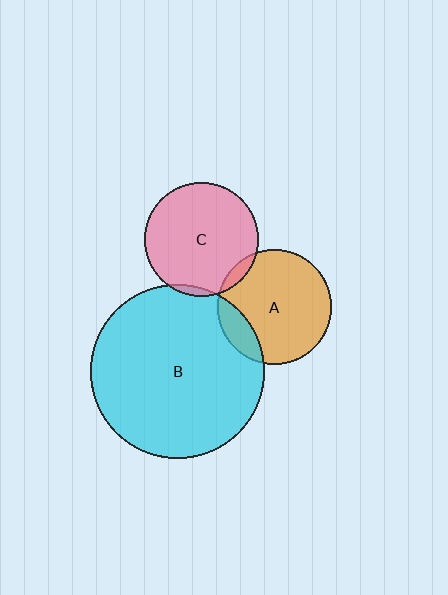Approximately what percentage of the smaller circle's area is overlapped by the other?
Approximately 5%.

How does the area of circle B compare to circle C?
Approximately 2.3 times.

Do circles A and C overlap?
Yes.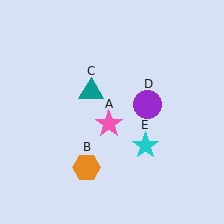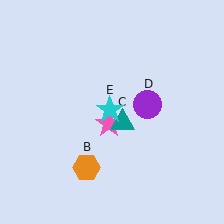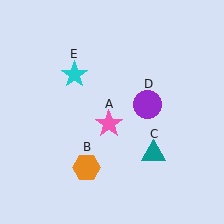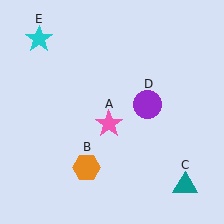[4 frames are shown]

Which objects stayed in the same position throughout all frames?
Pink star (object A) and orange hexagon (object B) and purple circle (object D) remained stationary.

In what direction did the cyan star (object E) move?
The cyan star (object E) moved up and to the left.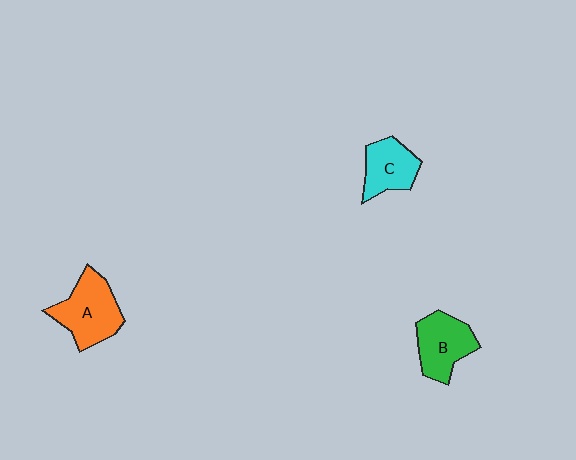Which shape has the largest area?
Shape A (orange).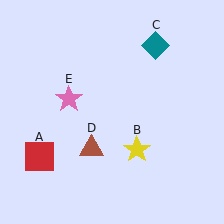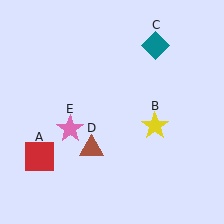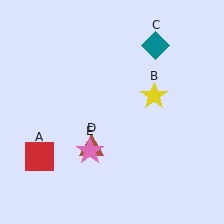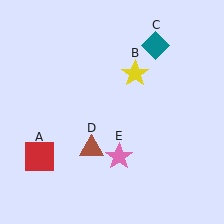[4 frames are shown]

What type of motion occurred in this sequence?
The yellow star (object B), pink star (object E) rotated counterclockwise around the center of the scene.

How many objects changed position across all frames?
2 objects changed position: yellow star (object B), pink star (object E).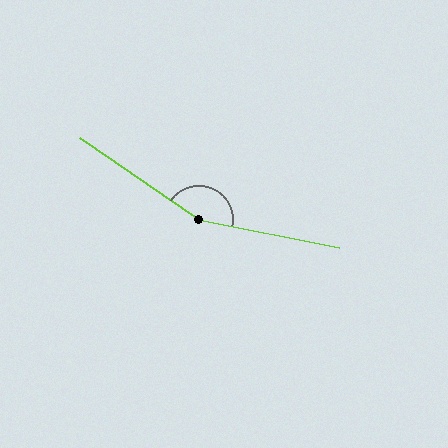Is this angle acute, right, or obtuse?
It is obtuse.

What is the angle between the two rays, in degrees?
Approximately 157 degrees.